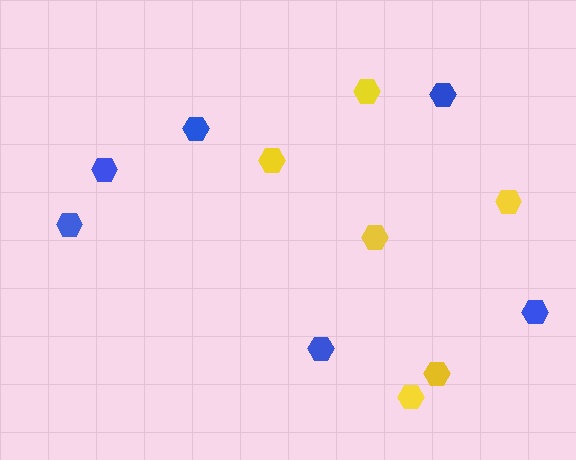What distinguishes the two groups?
There are 2 groups: one group of yellow hexagons (6) and one group of blue hexagons (6).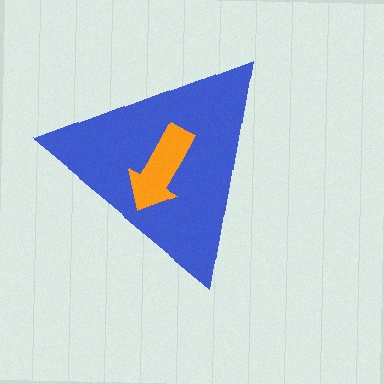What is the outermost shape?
The blue triangle.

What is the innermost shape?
The orange arrow.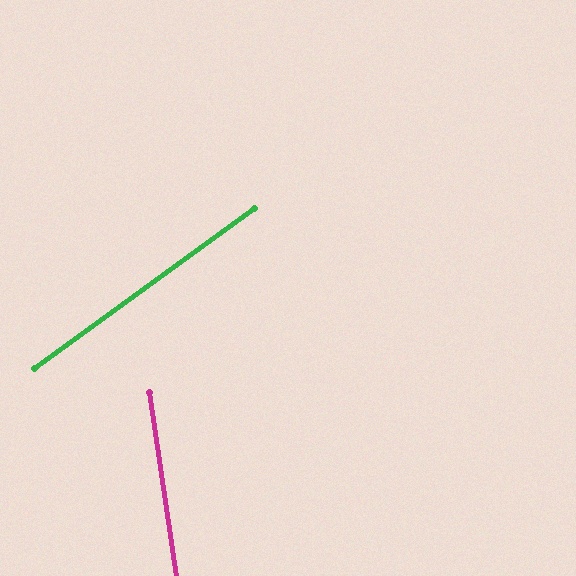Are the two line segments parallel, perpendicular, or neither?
Neither parallel nor perpendicular — they differ by about 62°.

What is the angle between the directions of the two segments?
Approximately 62 degrees.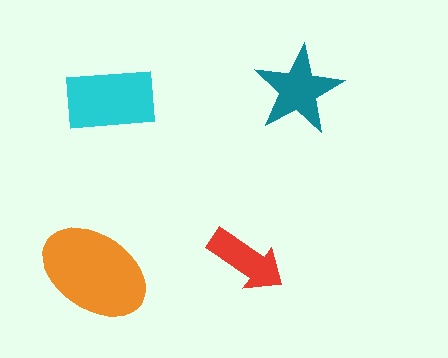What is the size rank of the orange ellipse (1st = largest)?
1st.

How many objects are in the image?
There are 4 objects in the image.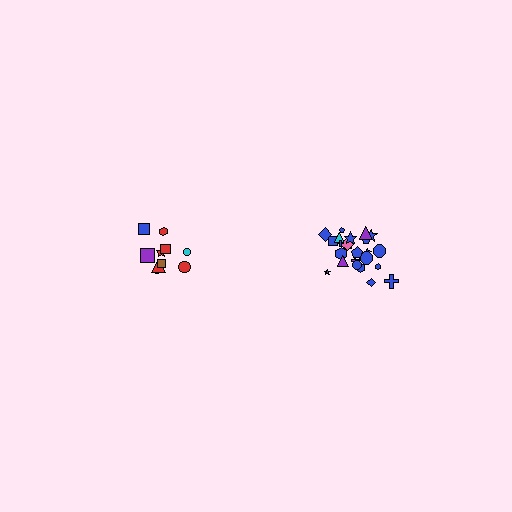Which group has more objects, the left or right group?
The right group.